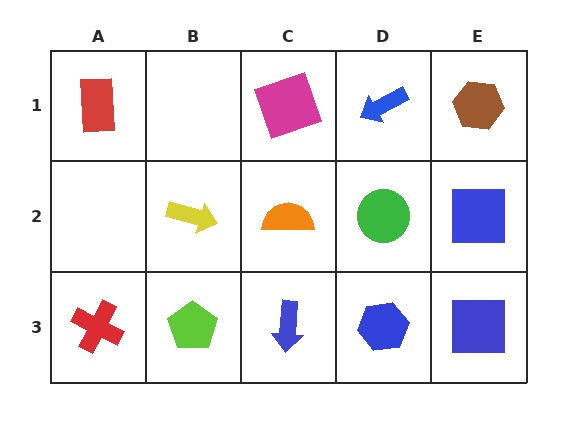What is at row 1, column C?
A magenta square.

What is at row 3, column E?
A blue square.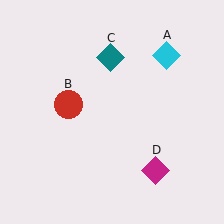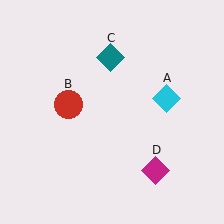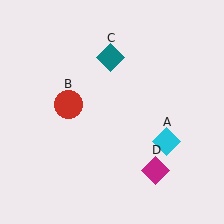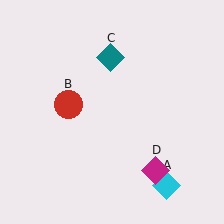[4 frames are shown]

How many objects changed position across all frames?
1 object changed position: cyan diamond (object A).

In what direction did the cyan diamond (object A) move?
The cyan diamond (object A) moved down.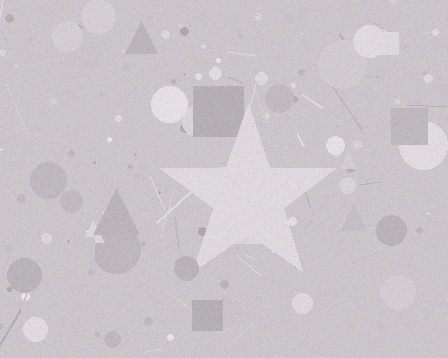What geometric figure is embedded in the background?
A star is embedded in the background.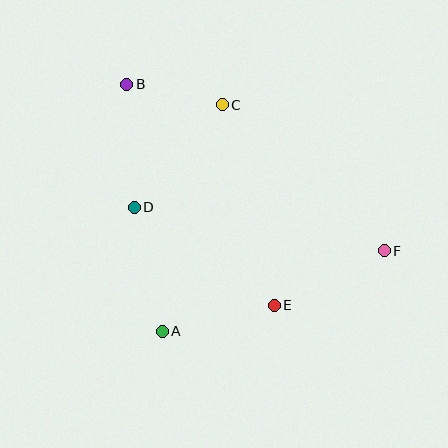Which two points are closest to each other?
Points B and C are closest to each other.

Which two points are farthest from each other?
Points B and F are farthest from each other.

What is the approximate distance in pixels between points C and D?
The distance between C and D is approximately 135 pixels.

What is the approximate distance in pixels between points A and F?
The distance between A and F is approximately 236 pixels.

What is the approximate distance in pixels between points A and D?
The distance between A and D is approximately 127 pixels.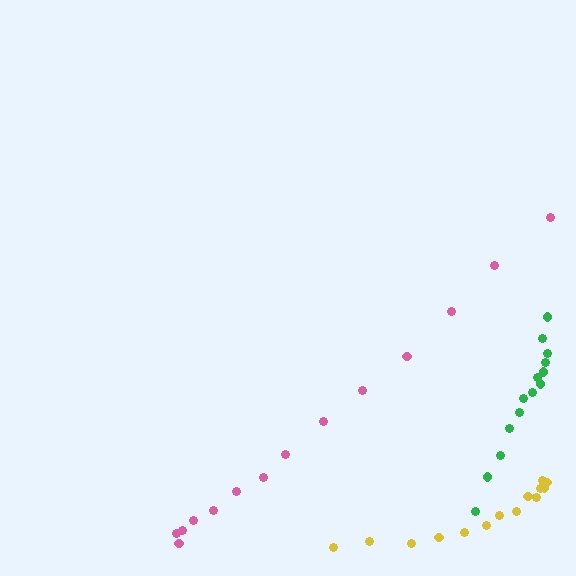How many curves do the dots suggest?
There are 3 distinct paths.